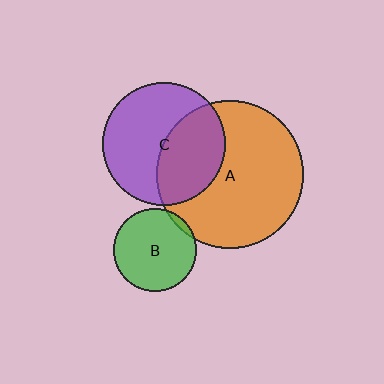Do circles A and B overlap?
Yes.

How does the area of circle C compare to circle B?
Approximately 2.2 times.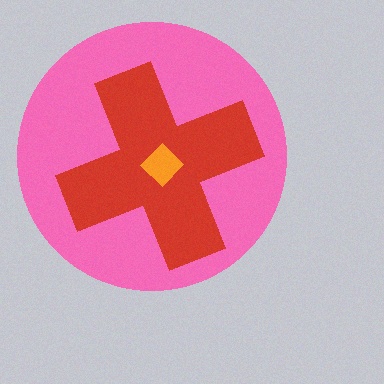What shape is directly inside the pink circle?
The red cross.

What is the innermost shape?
The orange diamond.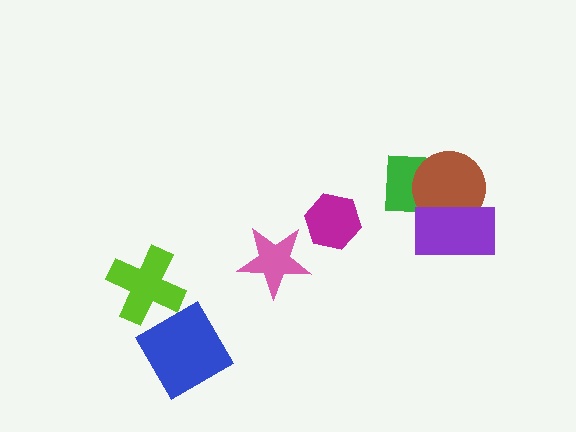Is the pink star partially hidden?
No, no other shape covers it.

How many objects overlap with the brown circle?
2 objects overlap with the brown circle.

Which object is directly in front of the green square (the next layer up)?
The brown circle is directly in front of the green square.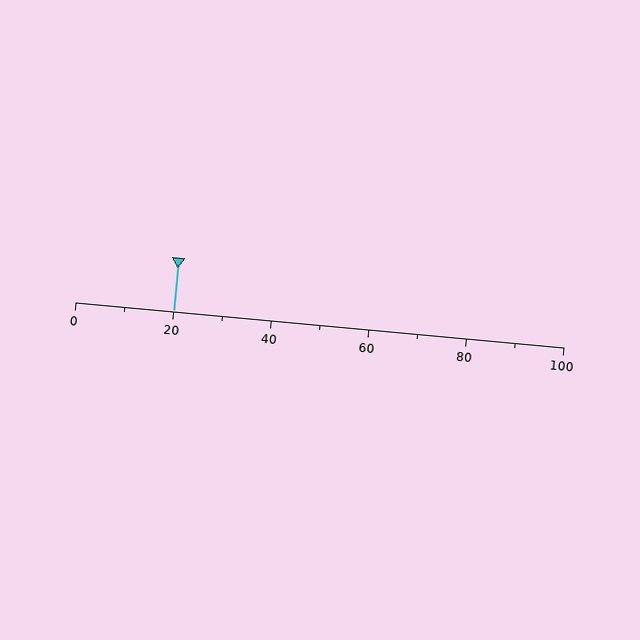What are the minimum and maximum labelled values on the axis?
The axis runs from 0 to 100.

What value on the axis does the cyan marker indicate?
The marker indicates approximately 20.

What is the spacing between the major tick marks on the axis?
The major ticks are spaced 20 apart.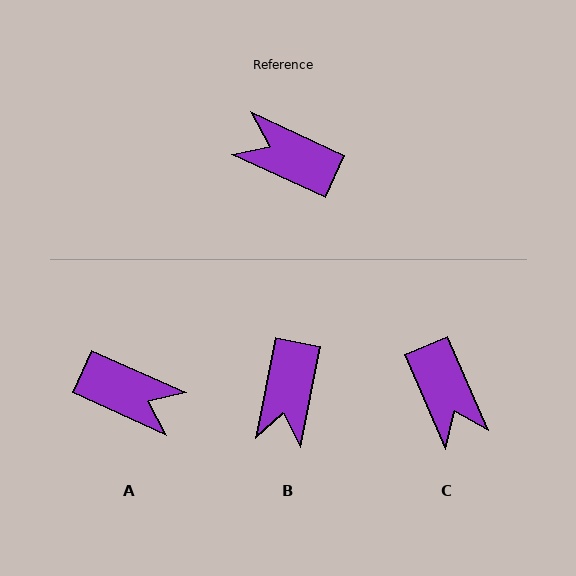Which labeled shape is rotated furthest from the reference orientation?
A, about 179 degrees away.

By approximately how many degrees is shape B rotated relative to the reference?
Approximately 104 degrees counter-clockwise.